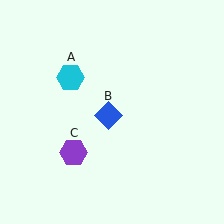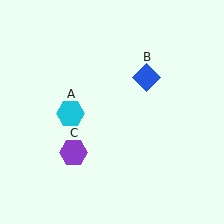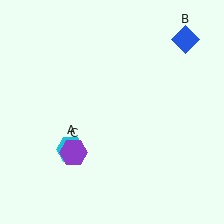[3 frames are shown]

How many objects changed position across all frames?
2 objects changed position: cyan hexagon (object A), blue diamond (object B).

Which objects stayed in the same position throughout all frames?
Purple hexagon (object C) remained stationary.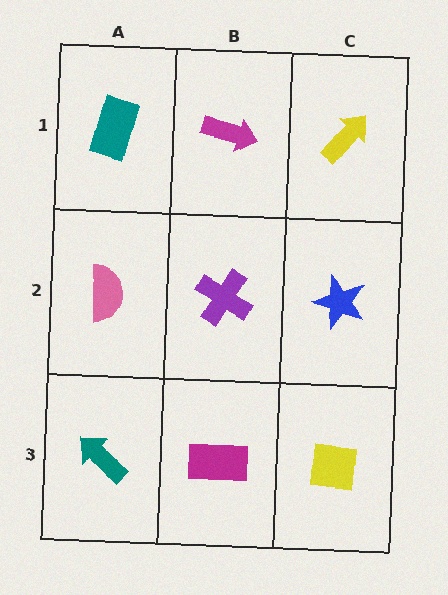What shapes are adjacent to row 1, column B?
A purple cross (row 2, column B), a teal rectangle (row 1, column A), a yellow arrow (row 1, column C).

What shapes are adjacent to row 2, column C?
A yellow arrow (row 1, column C), a yellow square (row 3, column C), a purple cross (row 2, column B).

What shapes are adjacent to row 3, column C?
A blue star (row 2, column C), a magenta rectangle (row 3, column B).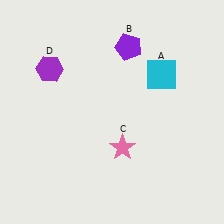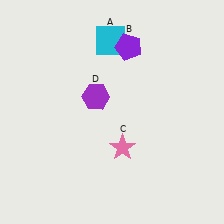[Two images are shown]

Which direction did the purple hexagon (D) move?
The purple hexagon (D) moved right.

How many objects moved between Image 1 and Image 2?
2 objects moved between the two images.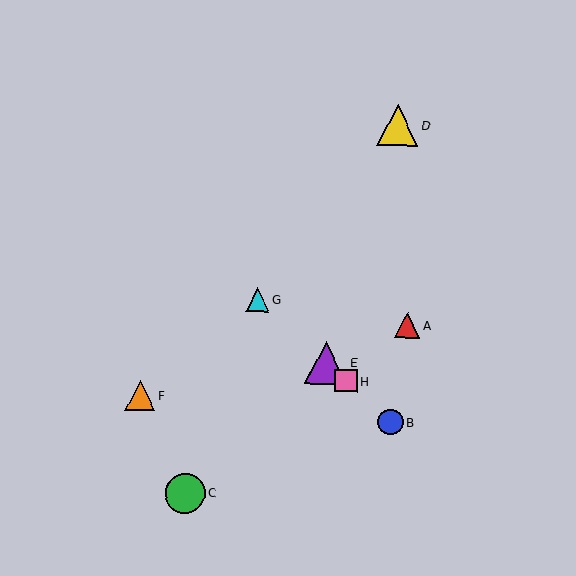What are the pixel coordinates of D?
Object D is at (398, 126).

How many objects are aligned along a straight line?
4 objects (B, E, G, H) are aligned along a straight line.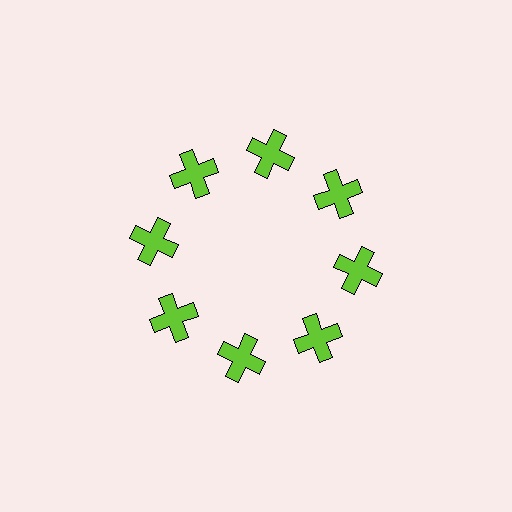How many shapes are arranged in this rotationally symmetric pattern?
There are 8 shapes, arranged in 8 groups of 1.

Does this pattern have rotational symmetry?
Yes, this pattern has 8-fold rotational symmetry. It looks the same after rotating 45 degrees around the center.